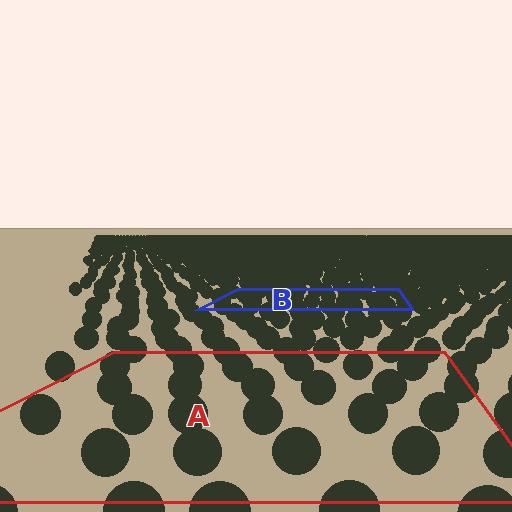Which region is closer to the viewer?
Region A is closer. The texture elements there are larger and more spread out.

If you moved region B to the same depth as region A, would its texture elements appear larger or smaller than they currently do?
They would appear larger. At a closer depth, the same texture elements are projected at a bigger on-screen size.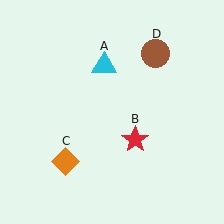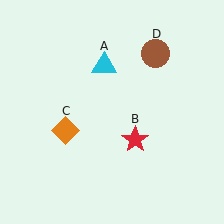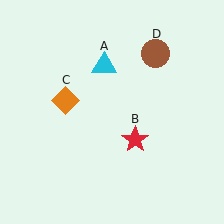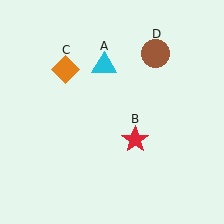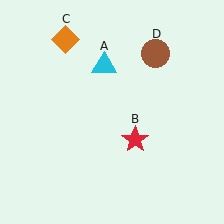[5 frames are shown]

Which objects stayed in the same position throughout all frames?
Cyan triangle (object A) and red star (object B) and brown circle (object D) remained stationary.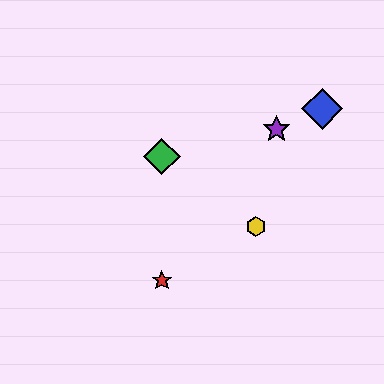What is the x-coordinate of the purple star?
The purple star is at x≈277.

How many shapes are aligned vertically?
2 shapes (the red star, the green diamond) are aligned vertically.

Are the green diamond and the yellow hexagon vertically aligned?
No, the green diamond is at x≈162 and the yellow hexagon is at x≈256.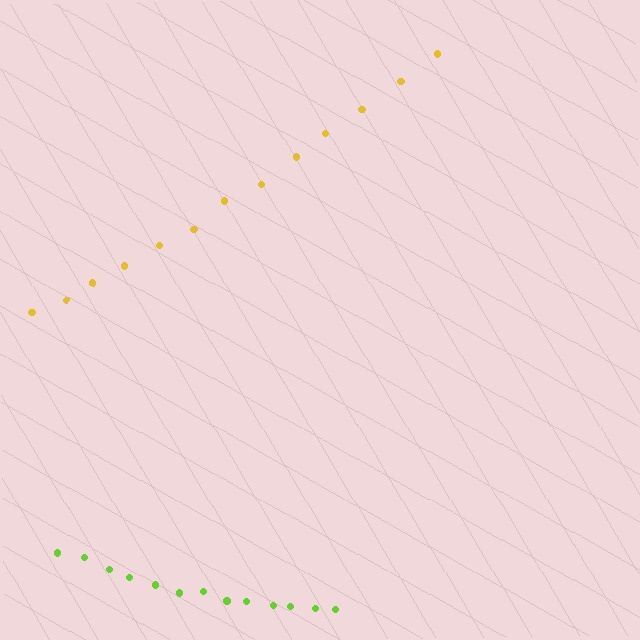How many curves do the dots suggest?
There are 2 distinct paths.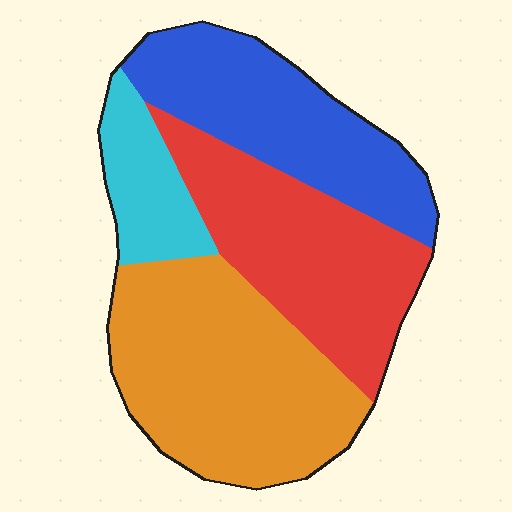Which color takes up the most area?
Orange, at roughly 35%.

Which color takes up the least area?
Cyan, at roughly 10%.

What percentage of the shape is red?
Red covers 28% of the shape.